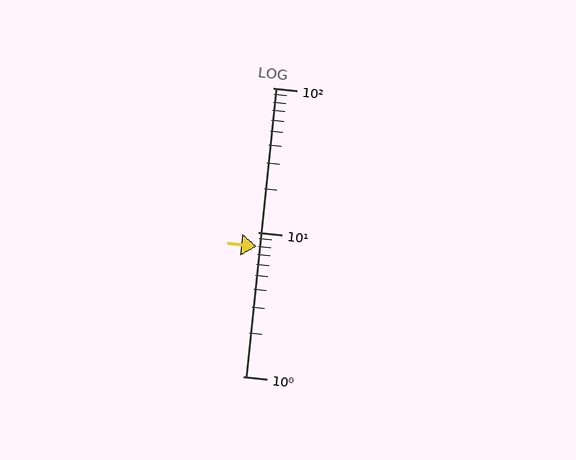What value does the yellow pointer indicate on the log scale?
The pointer indicates approximately 8.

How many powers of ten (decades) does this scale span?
The scale spans 2 decades, from 1 to 100.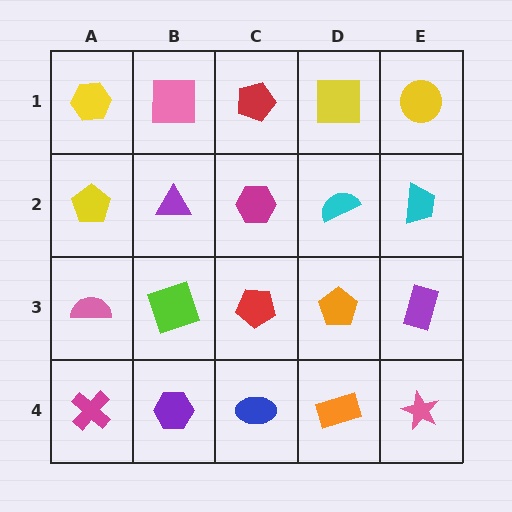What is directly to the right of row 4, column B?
A blue ellipse.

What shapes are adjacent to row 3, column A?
A yellow pentagon (row 2, column A), a magenta cross (row 4, column A), a lime square (row 3, column B).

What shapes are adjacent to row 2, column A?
A yellow hexagon (row 1, column A), a pink semicircle (row 3, column A), a purple triangle (row 2, column B).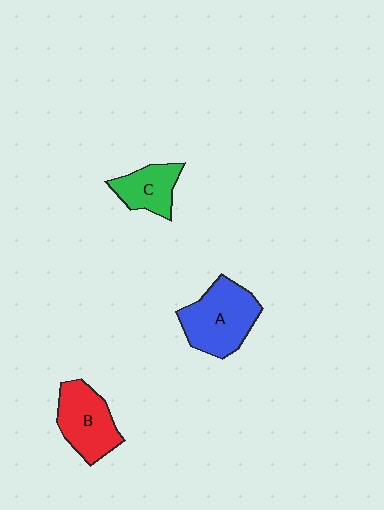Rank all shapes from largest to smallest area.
From largest to smallest: A (blue), B (red), C (green).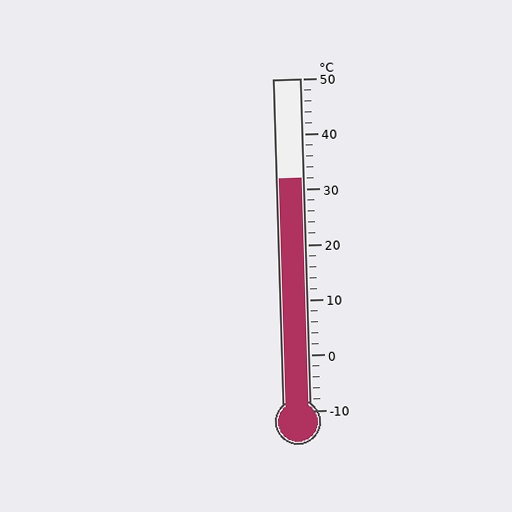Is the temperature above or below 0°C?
The temperature is above 0°C.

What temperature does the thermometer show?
The thermometer shows approximately 32°C.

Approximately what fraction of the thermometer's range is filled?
The thermometer is filled to approximately 70% of its range.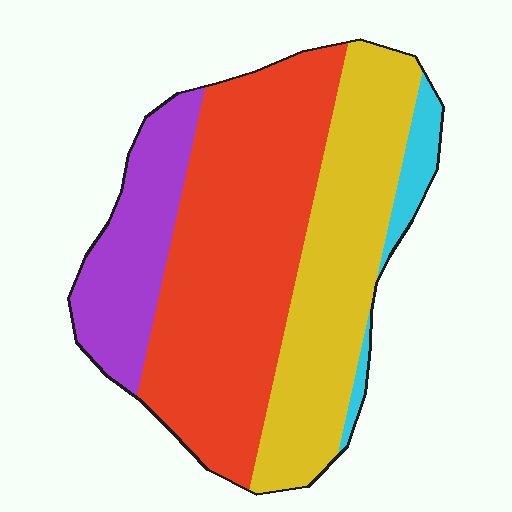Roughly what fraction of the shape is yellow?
Yellow takes up between a quarter and a half of the shape.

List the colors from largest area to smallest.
From largest to smallest: red, yellow, purple, cyan.